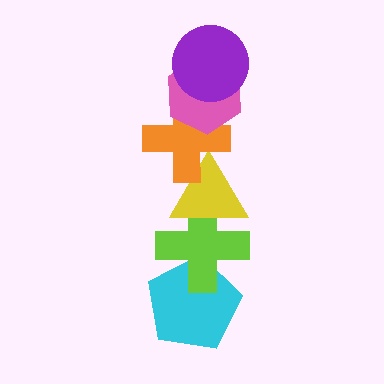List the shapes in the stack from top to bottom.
From top to bottom: the purple circle, the pink hexagon, the orange cross, the yellow triangle, the lime cross, the cyan pentagon.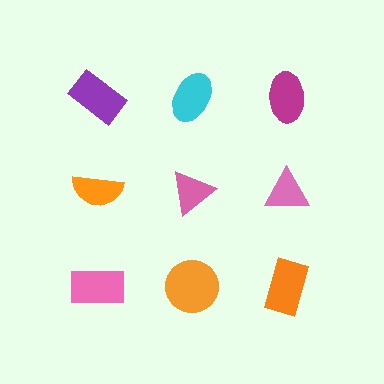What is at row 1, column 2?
A cyan ellipse.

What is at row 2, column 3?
A pink triangle.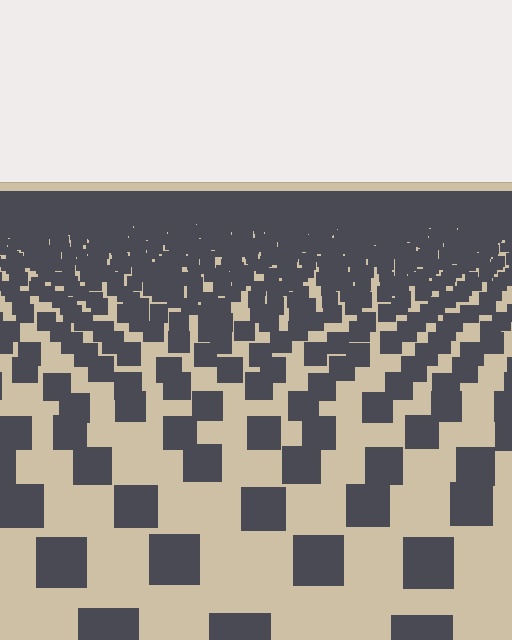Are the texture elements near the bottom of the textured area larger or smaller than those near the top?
Larger. Near the bottom, elements are closer to the viewer and appear at a bigger on-screen size.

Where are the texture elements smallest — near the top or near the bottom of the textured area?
Near the top.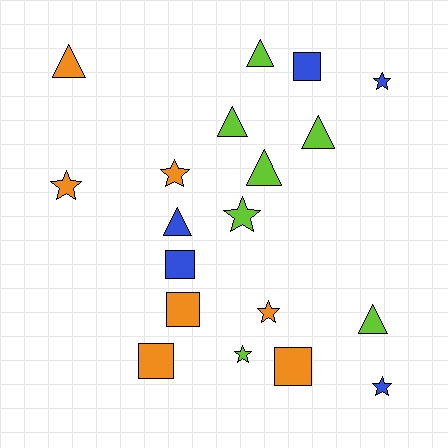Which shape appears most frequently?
Triangle, with 7 objects.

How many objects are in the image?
There are 19 objects.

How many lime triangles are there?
There are 5 lime triangles.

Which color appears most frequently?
Lime, with 7 objects.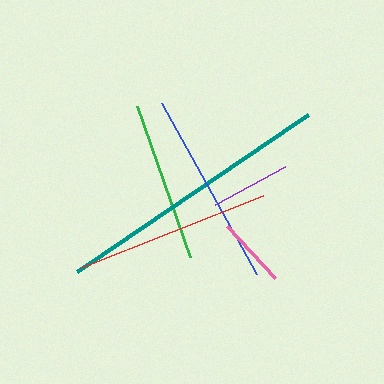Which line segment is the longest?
The teal line is the longest at approximately 279 pixels.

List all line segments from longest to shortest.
From longest to shortest: teal, red, blue, green, purple, pink.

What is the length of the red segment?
The red segment is approximately 196 pixels long.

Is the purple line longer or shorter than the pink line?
The purple line is longer than the pink line.